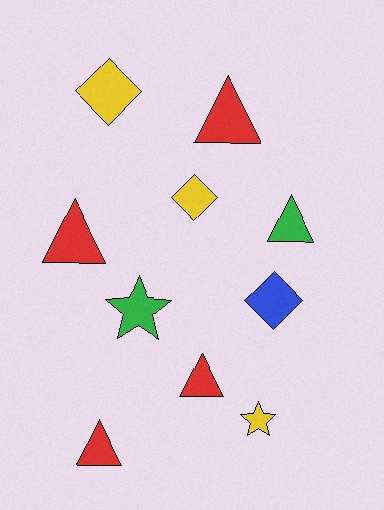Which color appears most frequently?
Red, with 4 objects.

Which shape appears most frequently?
Triangle, with 5 objects.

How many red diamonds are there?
There are no red diamonds.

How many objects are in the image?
There are 10 objects.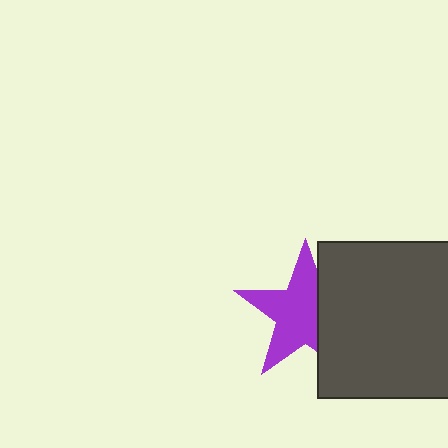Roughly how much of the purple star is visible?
Most of it is visible (roughly 67%).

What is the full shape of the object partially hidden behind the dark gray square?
The partially hidden object is a purple star.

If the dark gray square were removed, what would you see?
You would see the complete purple star.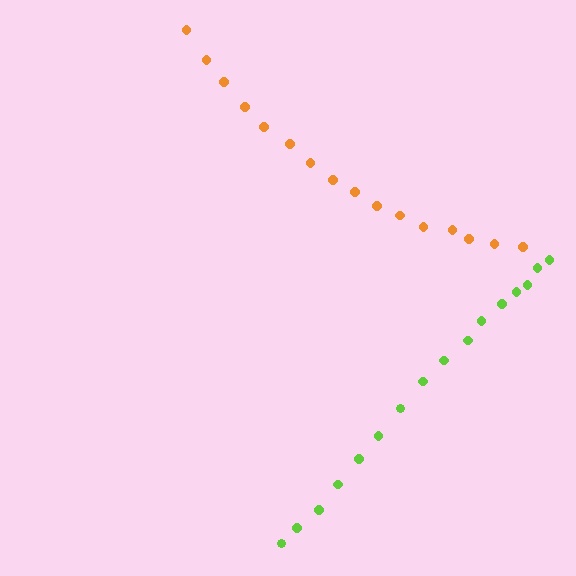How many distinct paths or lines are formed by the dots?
There are 2 distinct paths.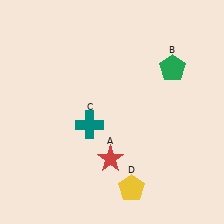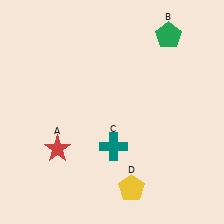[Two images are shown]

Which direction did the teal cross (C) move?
The teal cross (C) moved right.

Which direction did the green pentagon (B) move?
The green pentagon (B) moved up.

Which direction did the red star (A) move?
The red star (A) moved left.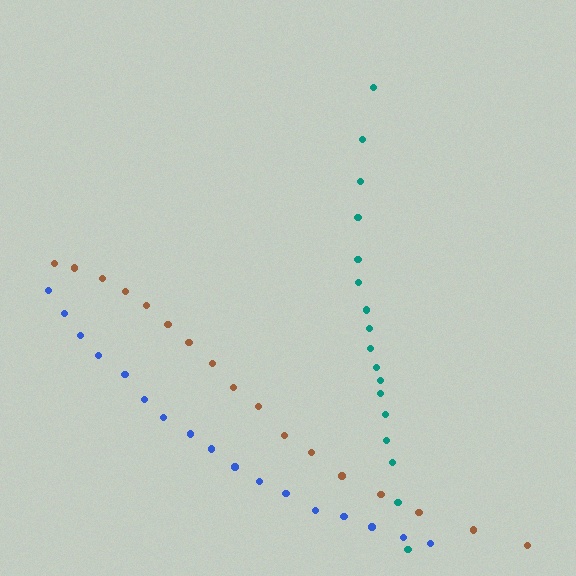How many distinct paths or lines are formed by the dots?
There are 3 distinct paths.